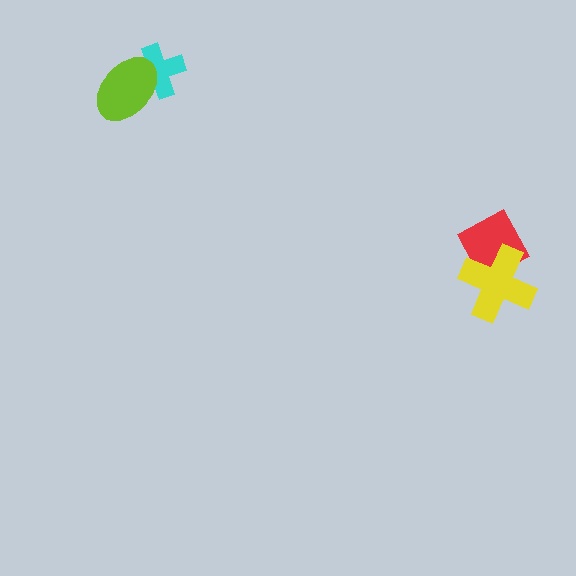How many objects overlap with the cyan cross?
1 object overlaps with the cyan cross.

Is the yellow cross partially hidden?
No, no other shape covers it.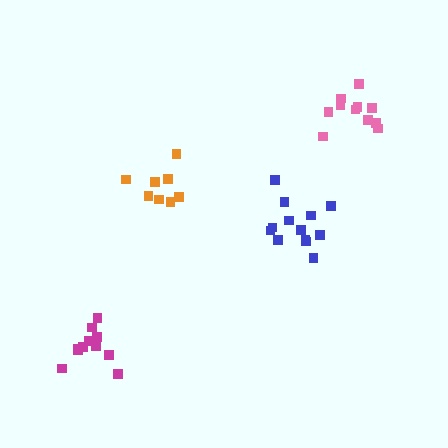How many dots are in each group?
Group 1: 11 dots, Group 2: 13 dots, Group 3: 8 dots, Group 4: 11 dots (43 total).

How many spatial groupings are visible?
There are 4 spatial groupings.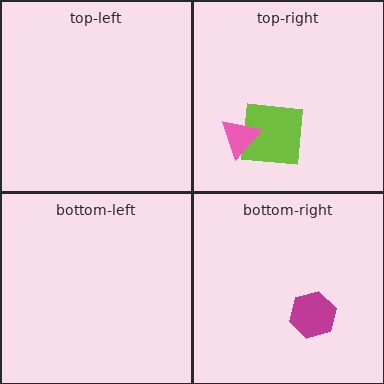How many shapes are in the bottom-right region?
1.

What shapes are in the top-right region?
The lime square, the pink triangle.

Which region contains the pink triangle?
The top-right region.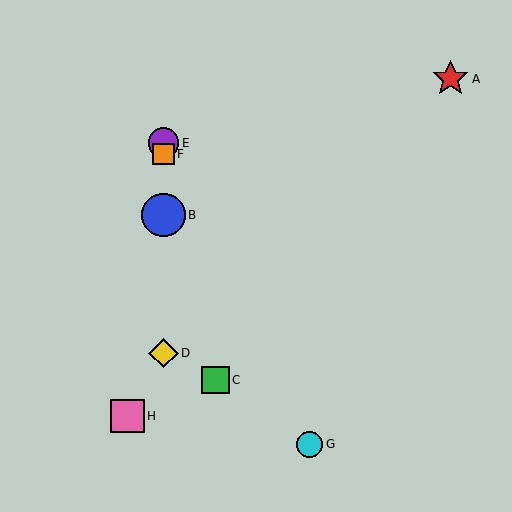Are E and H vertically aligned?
No, E is at x≈164 and H is at x≈128.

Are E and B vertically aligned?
Yes, both are at x≈164.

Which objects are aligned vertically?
Objects B, D, E, F are aligned vertically.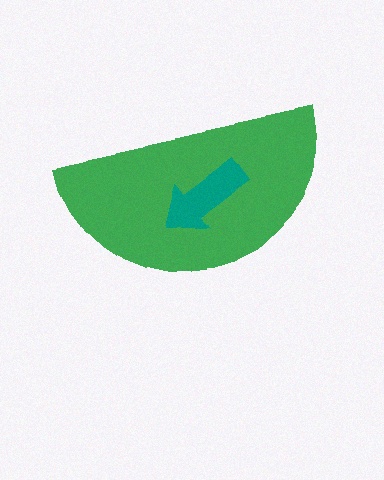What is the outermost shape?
The green semicircle.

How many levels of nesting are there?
2.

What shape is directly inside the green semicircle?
The teal arrow.